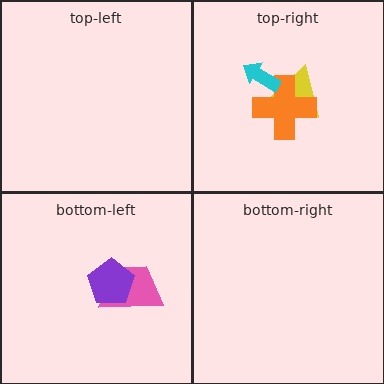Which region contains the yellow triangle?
The top-right region.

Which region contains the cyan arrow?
The top-right region.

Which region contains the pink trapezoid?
The bottom-left region.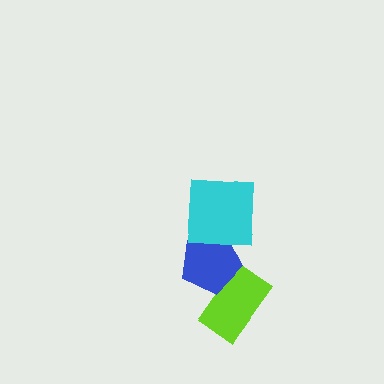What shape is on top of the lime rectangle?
The blue pentagon is on top of the lime rectangle.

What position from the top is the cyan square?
The cyan square is 1st from the top.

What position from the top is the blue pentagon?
The blue pentagon is 2nd from the top.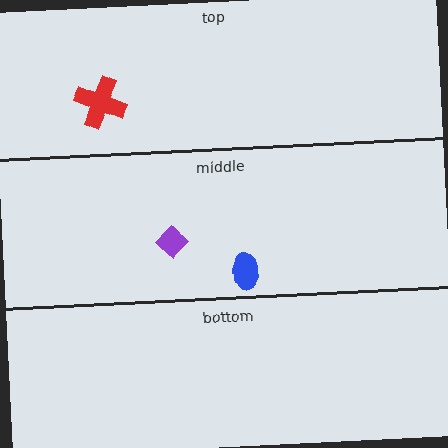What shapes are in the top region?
The red cross.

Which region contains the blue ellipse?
The middle region.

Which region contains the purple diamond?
The middle region.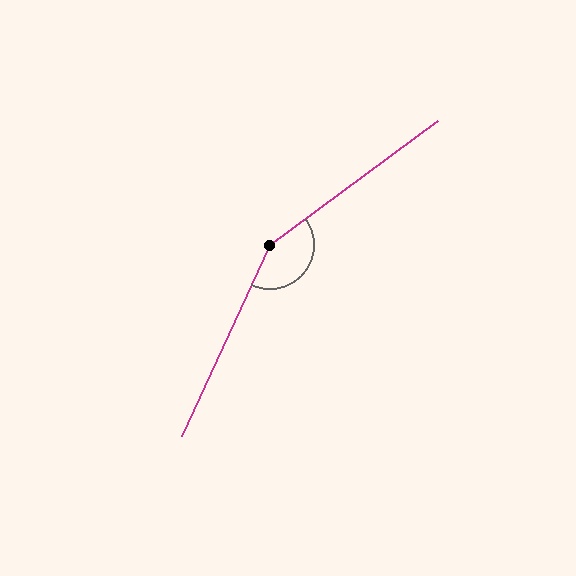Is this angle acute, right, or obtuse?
It is obtuse.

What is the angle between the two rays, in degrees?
Approximately 151 degrees.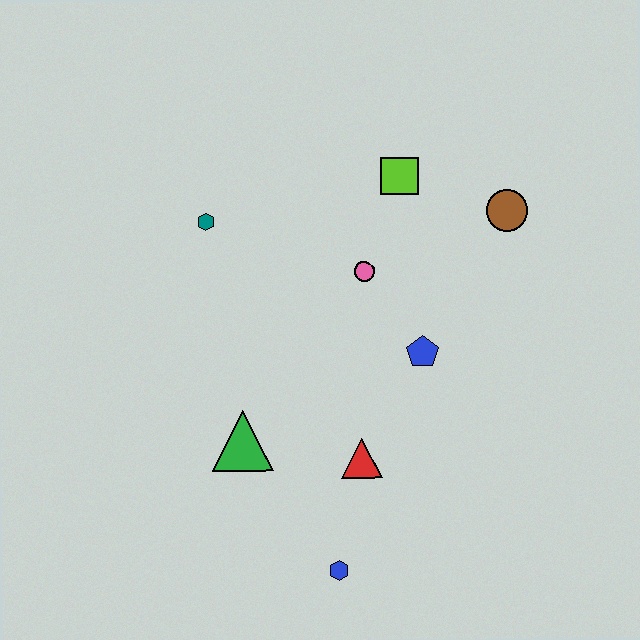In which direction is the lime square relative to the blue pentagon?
The lime square is above the blue pentagon.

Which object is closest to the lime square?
The pink circle is closest to the lime square.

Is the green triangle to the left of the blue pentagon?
Yes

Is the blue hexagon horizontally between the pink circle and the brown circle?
No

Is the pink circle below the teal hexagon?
Yes